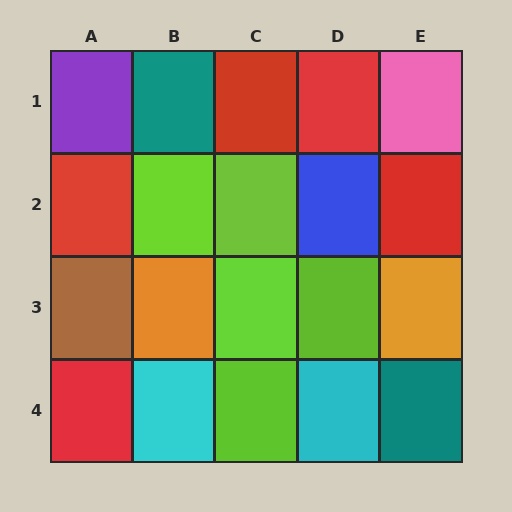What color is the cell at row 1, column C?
Red.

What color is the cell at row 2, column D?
Blue.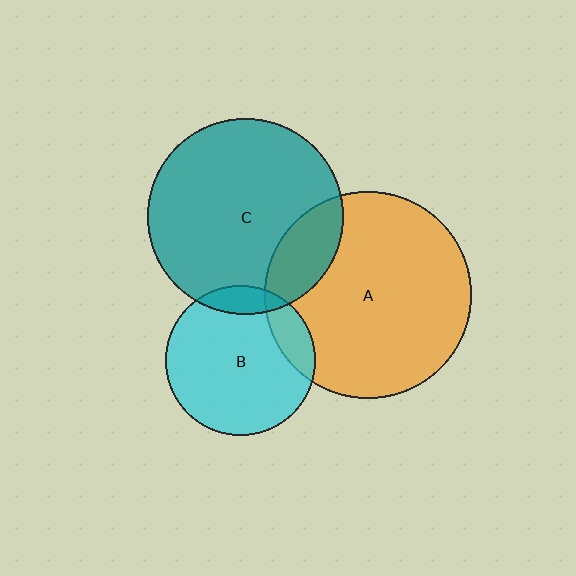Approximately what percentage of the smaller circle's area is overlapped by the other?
Approximately 15%.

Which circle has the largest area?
Circle A (orange).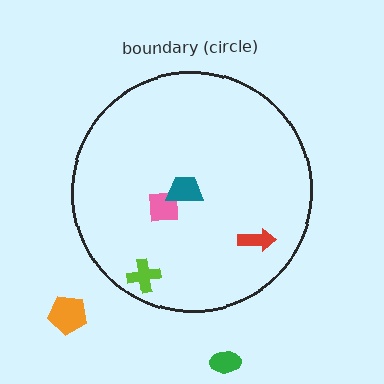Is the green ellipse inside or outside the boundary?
Outside.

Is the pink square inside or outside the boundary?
Inside.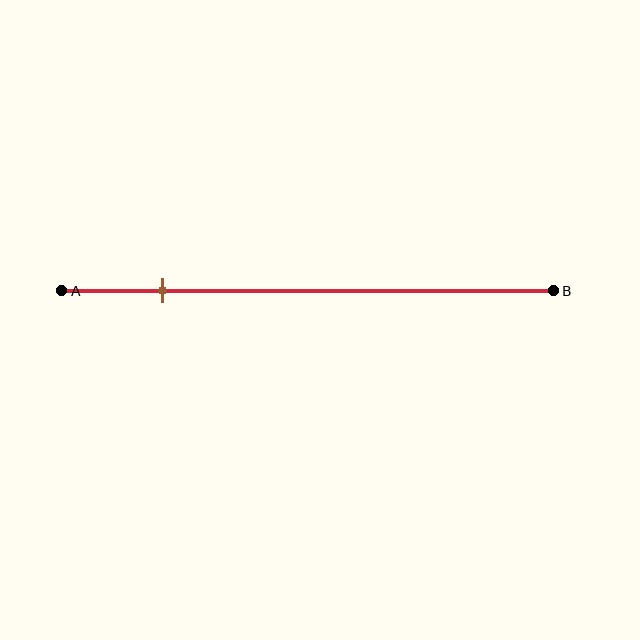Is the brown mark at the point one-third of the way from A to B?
No, the mark is at about 20% from A, not at the 33% one-third point.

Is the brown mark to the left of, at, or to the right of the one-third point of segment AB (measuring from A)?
The brown mark is to the left of the one-third point of segment AB.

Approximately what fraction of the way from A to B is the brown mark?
The brown mark is approximately 20% of the way from A to B.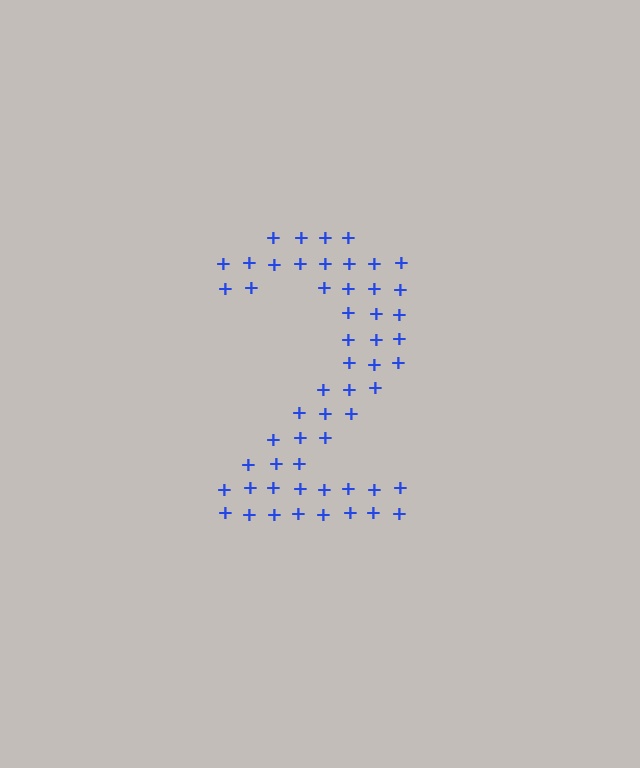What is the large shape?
The large shape is the digit 2.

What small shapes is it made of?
It is made of small plus signs.